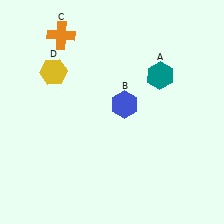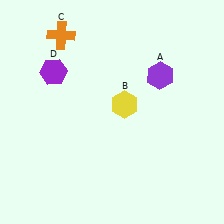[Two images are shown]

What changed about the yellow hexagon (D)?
In Image 1, D is yellow. In Image 2, it changed to purple.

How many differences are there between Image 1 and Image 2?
There are 3 differences between the two images.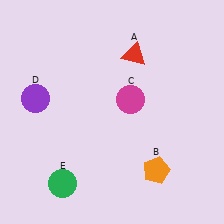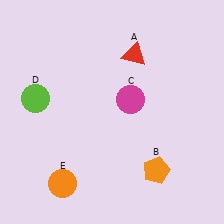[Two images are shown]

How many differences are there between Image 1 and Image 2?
There are 2 differences between the two images.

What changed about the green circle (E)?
In Image 1, E is green. In Image 2, it changed to orange.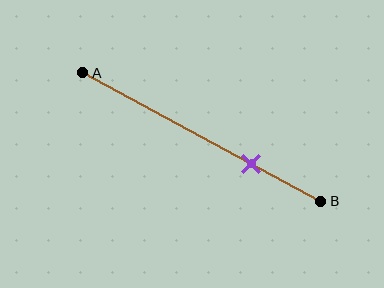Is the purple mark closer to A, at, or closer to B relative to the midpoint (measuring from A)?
The purple mark is closer to point B than the midpoint of segment AB.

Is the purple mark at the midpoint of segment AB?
No, the mark is at about 70% from A, not at the 50% midpoint.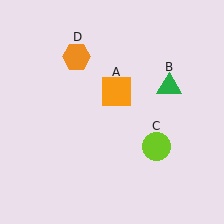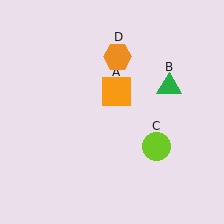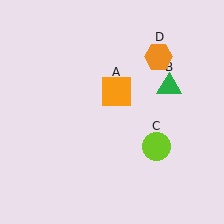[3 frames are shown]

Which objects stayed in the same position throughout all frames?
Orange square (object A) and green triangle (object B) and lime circle (object C) remained stationary.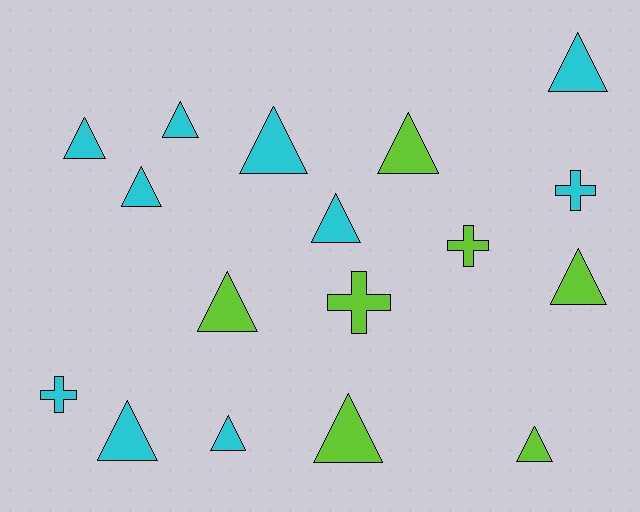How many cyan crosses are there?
There are 2 cyan crosses.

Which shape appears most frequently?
Triangle, with 13 objects.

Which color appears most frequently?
Cyan, with 10 objects.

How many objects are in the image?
There are 17 objects.